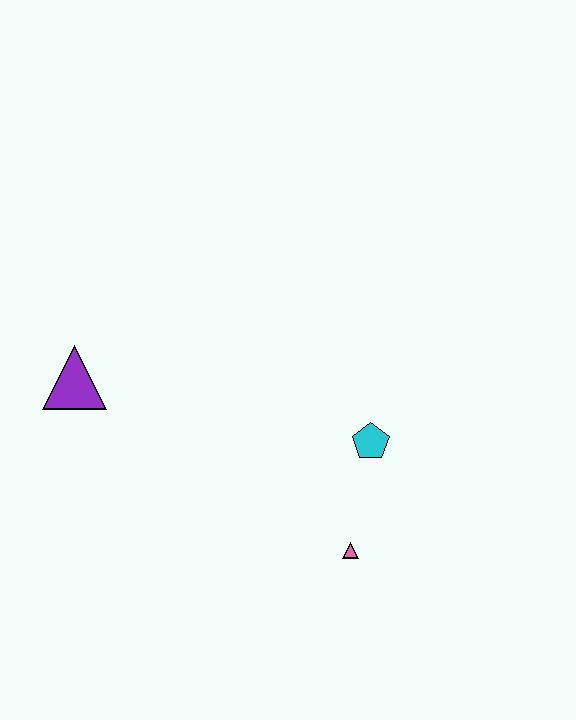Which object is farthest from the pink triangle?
The purple triangle is farthest from the pink triangle.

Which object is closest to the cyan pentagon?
The pink triangle is closest to the cyan pentagon.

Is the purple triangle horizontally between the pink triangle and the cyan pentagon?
No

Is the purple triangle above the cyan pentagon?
Yes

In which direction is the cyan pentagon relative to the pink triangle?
The cyan pentagon is above the pink triangle.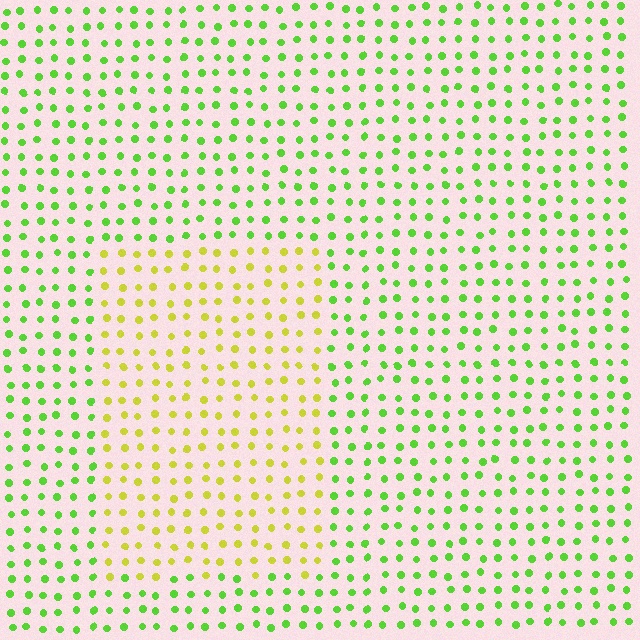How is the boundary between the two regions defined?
The boundary is defined purely by a slight shift in hue (about 42 degrees). Spacing, size, and orientation are identical on both sides.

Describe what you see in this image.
The image is filled with small lime elements in a uniform arrangement. A rectangle-shaped region is visible where the elements are tinted to a slightly different hue, forming a subtle color boundary.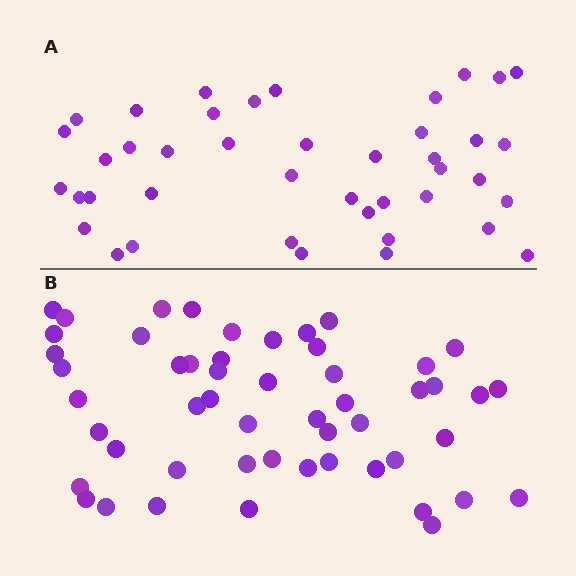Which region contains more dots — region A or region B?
Region B (the bottom region) has more dots.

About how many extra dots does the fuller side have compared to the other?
Region B has roughly 10 or so more dots than region A.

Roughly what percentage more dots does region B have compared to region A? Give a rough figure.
About 25% more.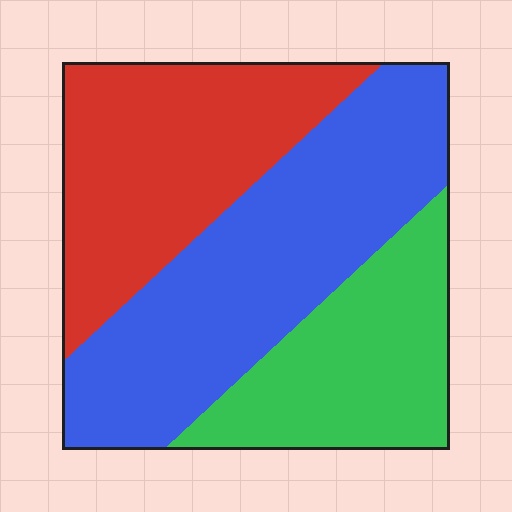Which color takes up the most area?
Blue, at roughly 40%.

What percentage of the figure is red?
Red covers around 30% of the figure.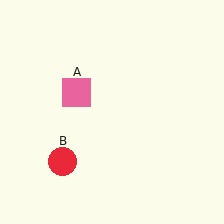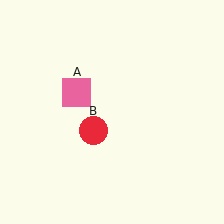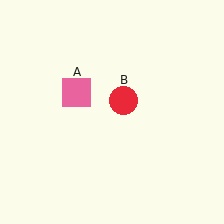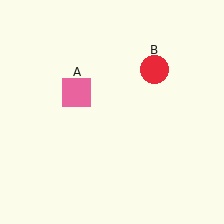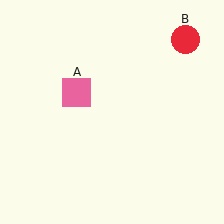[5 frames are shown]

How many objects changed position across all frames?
1 object changed position: red circle (object B).